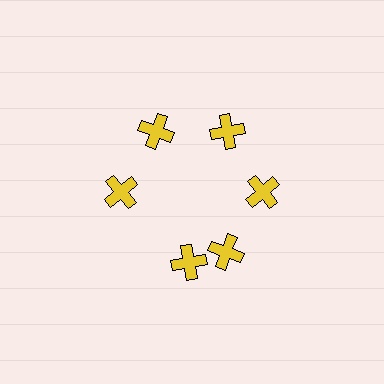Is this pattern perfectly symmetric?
No. The 6 yellow crosses are arranged in a ring, but one element near the 7 o'clock position is rotated out of alignment along the ring, breaking the 6-fold rotational symmetry.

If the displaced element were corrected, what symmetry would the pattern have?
It would have 6-fold rotational symmetry — the pattern would map onto itself every 60 degrees.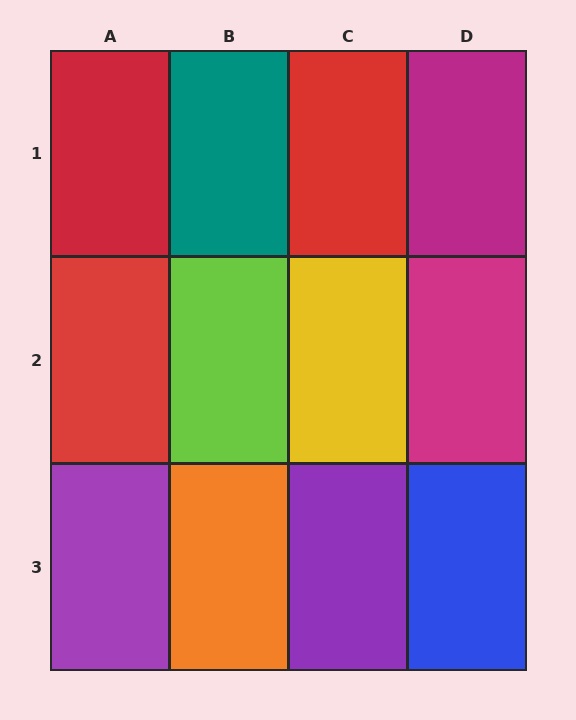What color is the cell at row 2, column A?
Red.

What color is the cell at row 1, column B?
Teal.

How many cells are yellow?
1 cell is yellow.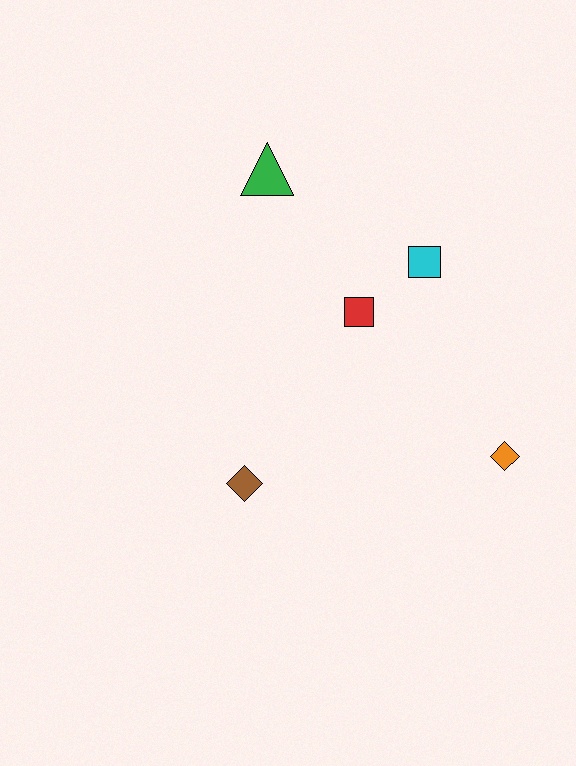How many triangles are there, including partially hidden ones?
There is 1 triangle.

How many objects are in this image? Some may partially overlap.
There are 5 objects.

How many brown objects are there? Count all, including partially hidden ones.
There is 1 brown object.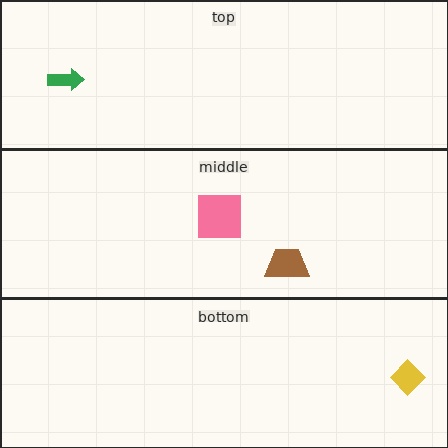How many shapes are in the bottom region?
1.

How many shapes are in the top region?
1.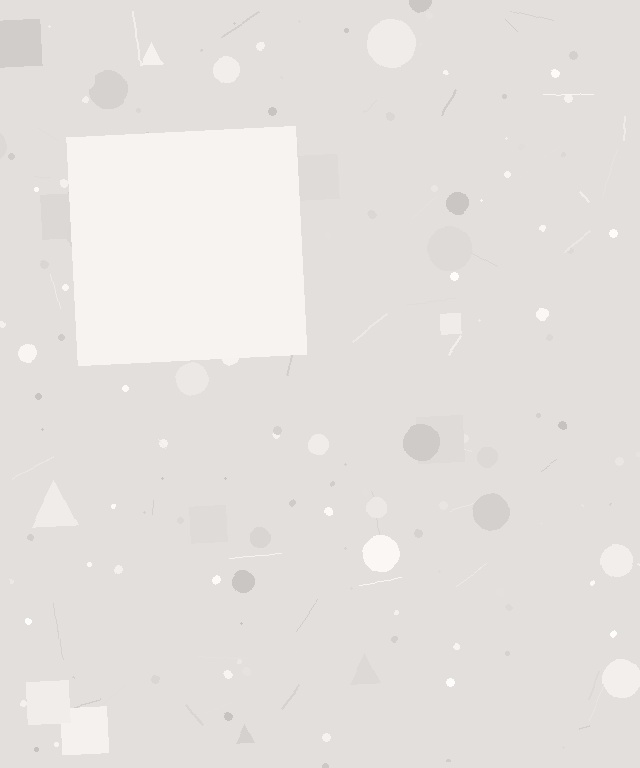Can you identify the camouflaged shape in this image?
The camouflaged shape is a square.